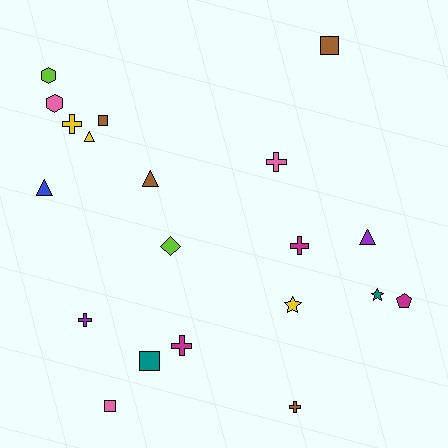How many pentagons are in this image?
There is 1 pentagon.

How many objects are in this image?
There are 20 objects.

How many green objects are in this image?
There are no green objects.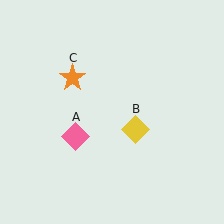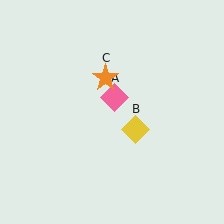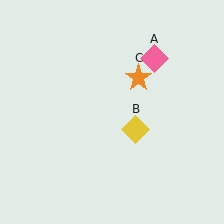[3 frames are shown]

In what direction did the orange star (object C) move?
The orange star (object C) moved right.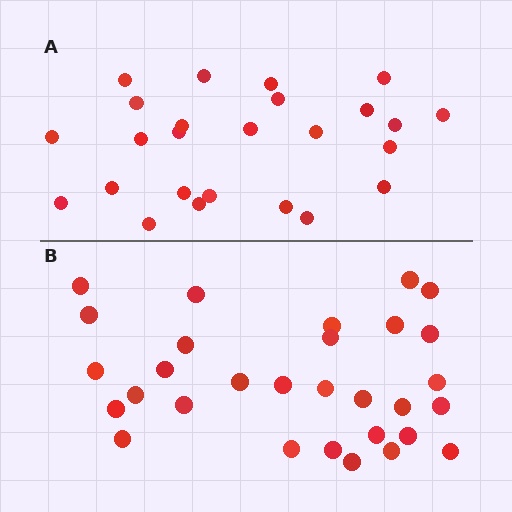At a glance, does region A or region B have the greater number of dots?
Region B (the bottom region) has more dots.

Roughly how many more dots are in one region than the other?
Region B has about 5 more dots than region A.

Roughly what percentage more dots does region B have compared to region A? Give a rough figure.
About 20% more.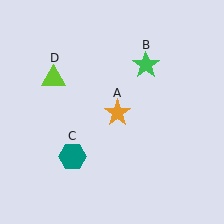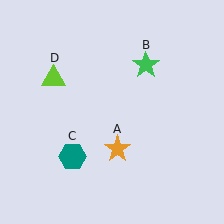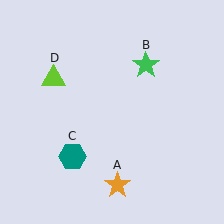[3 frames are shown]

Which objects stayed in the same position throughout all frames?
Green star (object B) and teal hexagon (object C) and lime triangle (object D) remained stationary.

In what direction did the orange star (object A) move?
The orange star (object A) moved down.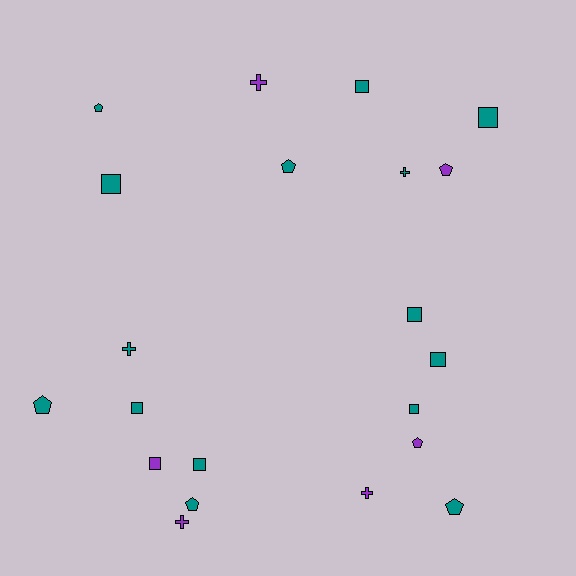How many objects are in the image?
There are 21 objects.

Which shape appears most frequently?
Square, with 9 objects.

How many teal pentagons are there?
There are 5 teal pentagons.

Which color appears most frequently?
Teal, with 15 objects.